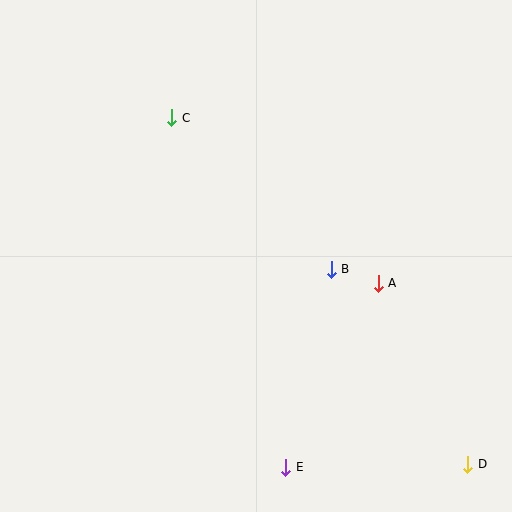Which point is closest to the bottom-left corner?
Point E is closest to the bottom-left corner.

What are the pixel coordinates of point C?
Point C is at (172, 118).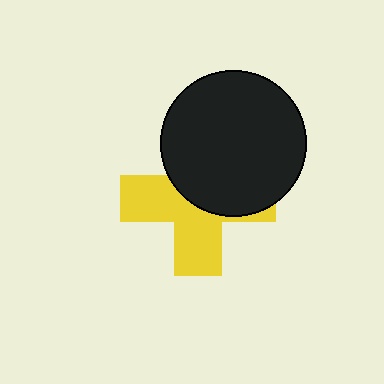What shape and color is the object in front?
The object in front is a black circle.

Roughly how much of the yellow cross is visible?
About half of it is visible (roughly 50%).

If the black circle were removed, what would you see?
You would see the complete yellow cross.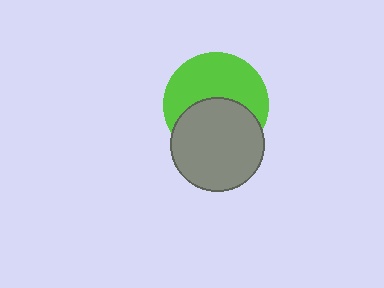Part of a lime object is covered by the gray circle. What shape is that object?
It is a circle.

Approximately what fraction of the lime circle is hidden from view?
Roughly 46% of the lime circle is hidden behind the gray circle.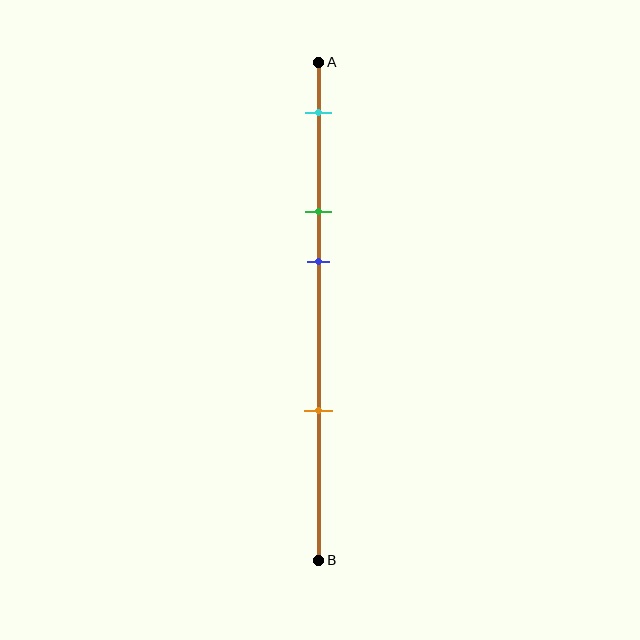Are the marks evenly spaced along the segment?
No, the marks are not evenly spaced.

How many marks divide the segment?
There are 4 marks dividing the segment.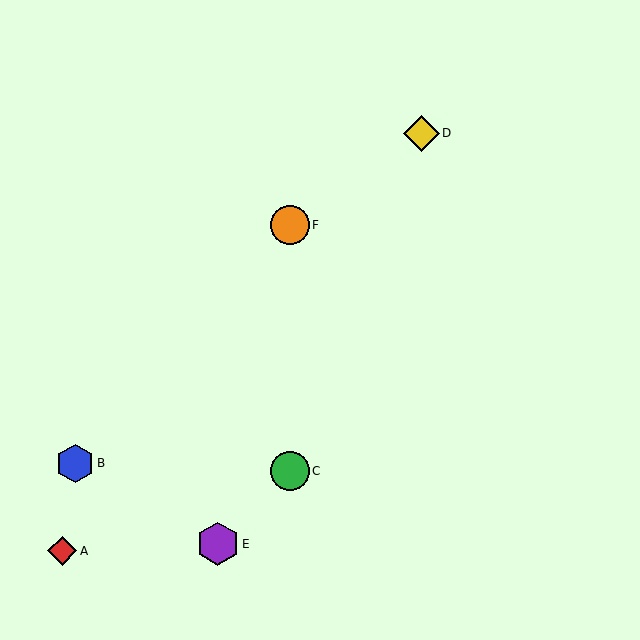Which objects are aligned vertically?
Objects C, F are aligned vertically.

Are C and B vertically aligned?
No, C is at x≈290 and B is at x≈75.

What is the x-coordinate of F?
Object F is at x≈290.